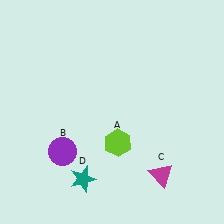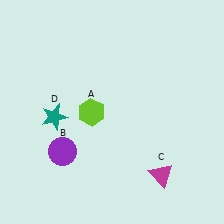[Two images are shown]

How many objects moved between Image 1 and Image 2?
2 objects moved between the two images.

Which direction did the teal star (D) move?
The teal star (D) moved up.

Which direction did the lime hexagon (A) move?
The lime hexagon (A) moved up.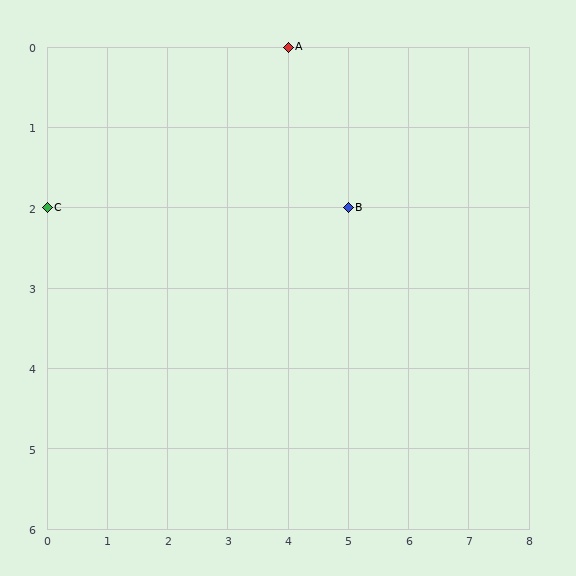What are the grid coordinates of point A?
Point A is at grid coordinates (4, 0).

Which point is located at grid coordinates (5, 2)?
Point B is at (5, 2).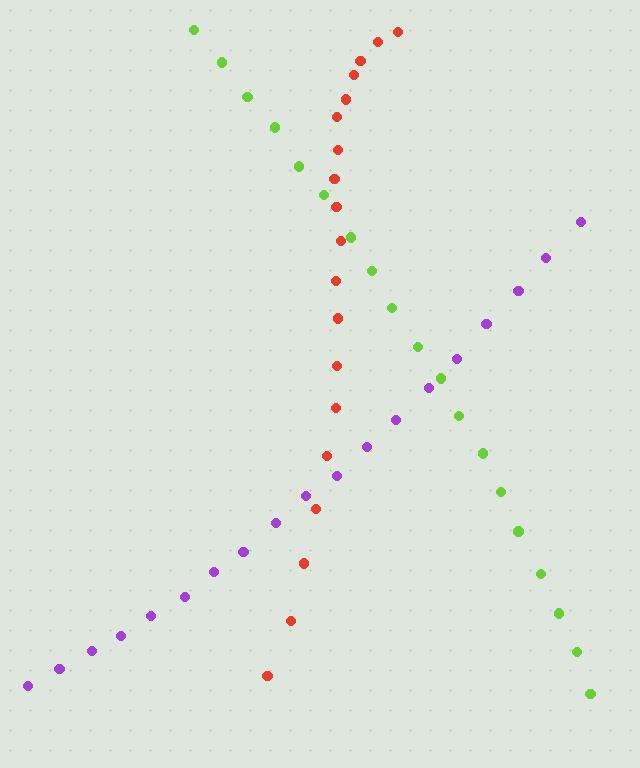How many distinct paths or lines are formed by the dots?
There are 3 distinct paths.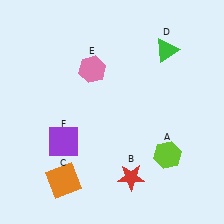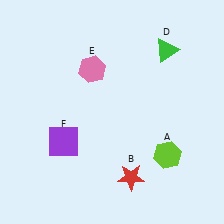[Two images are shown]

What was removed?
The orange square (C) was removed in Image 2.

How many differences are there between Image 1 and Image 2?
There is 1 difference between the two images.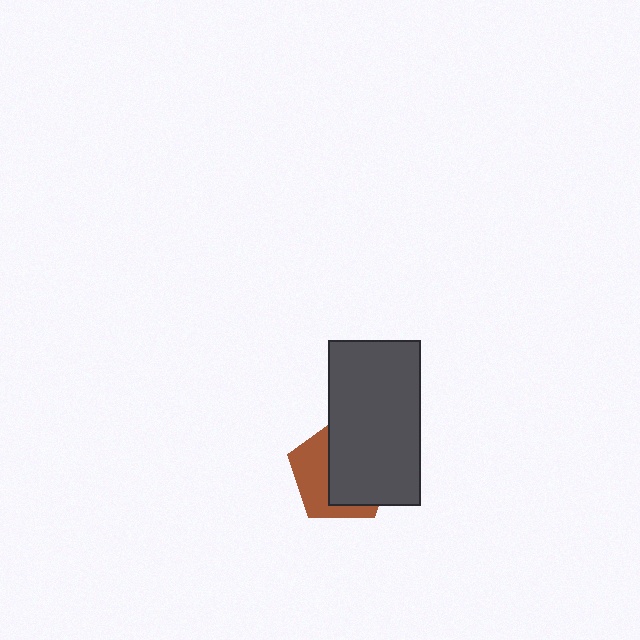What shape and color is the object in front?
The object in front is a dark gray rectangle.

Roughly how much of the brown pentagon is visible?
A small part of it is visible (roughly 40%).